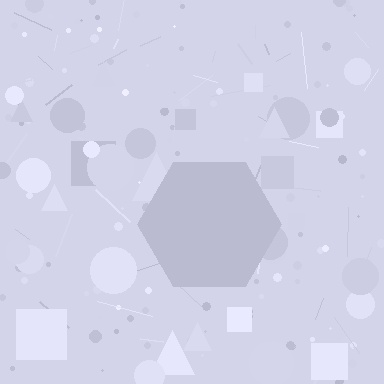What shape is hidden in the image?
A hexagon is hidden in the image.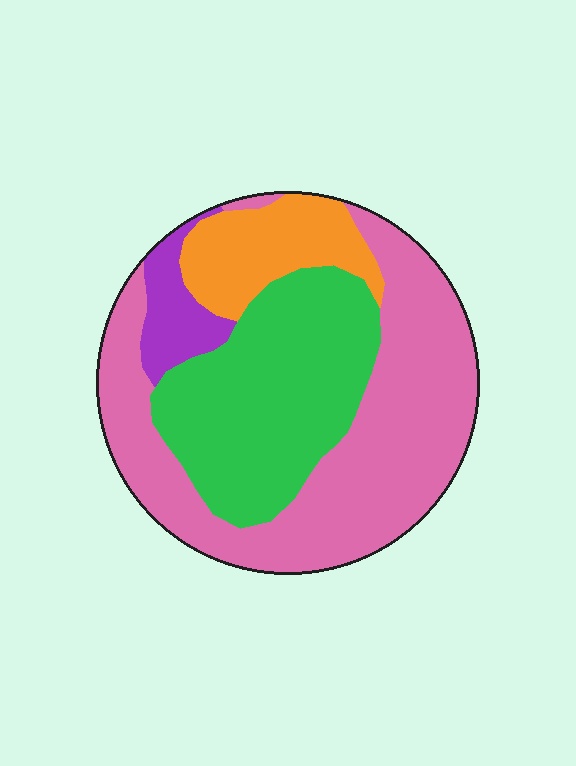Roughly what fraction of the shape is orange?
Orange covers 13% of the shape.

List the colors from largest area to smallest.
From largest to smallest: pink, green, orange, purple.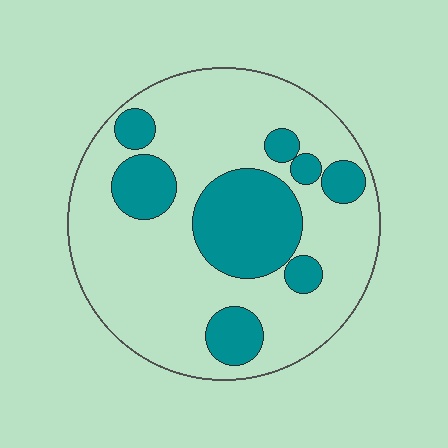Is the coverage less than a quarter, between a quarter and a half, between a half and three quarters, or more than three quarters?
Between a quarter and a half.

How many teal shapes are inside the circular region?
8.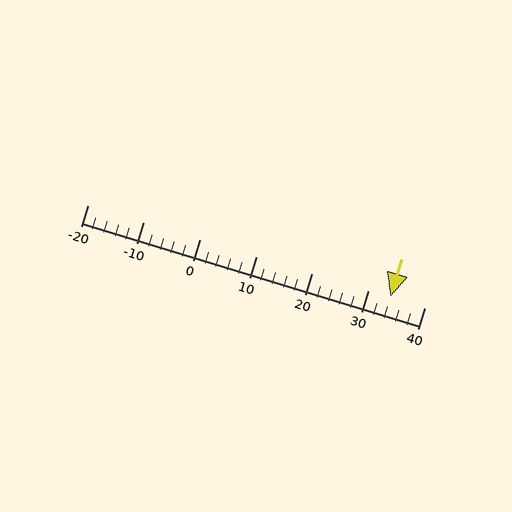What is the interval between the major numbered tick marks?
The major tick marks are spaced 10 units apart.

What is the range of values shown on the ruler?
The ruler shows values from -20 to 40.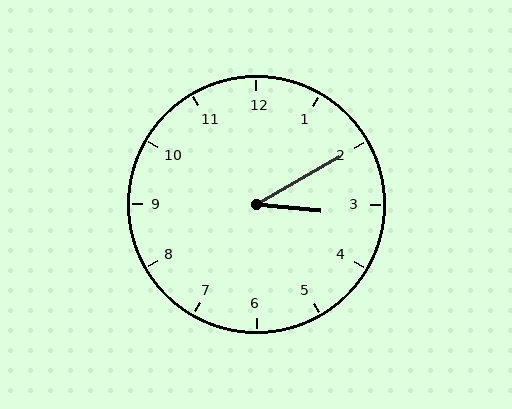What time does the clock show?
3:10.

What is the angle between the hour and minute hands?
Approximately 35 degrees.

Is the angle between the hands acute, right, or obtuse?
It is acute.